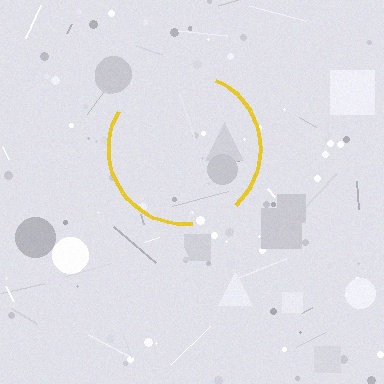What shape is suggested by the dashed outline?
The dashed outline suggests a circle.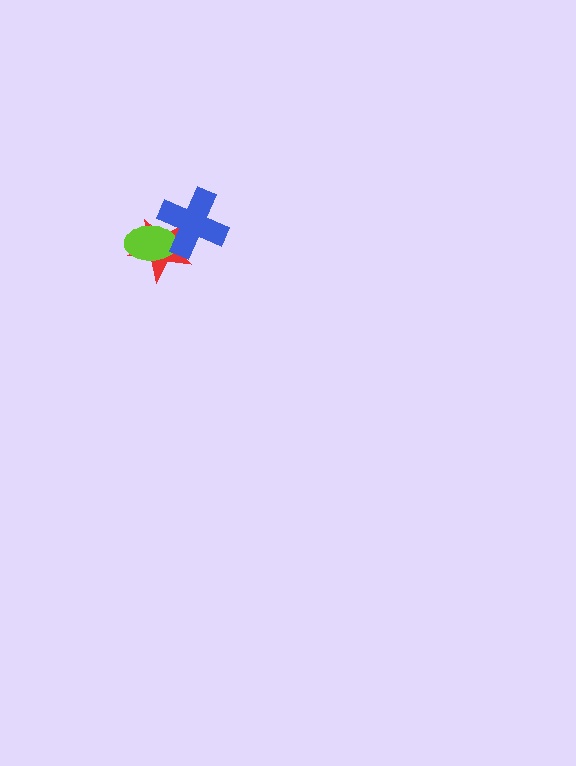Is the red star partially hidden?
Yes, it is partially covered by another shape.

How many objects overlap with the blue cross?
2 objects overlap with the blue cross.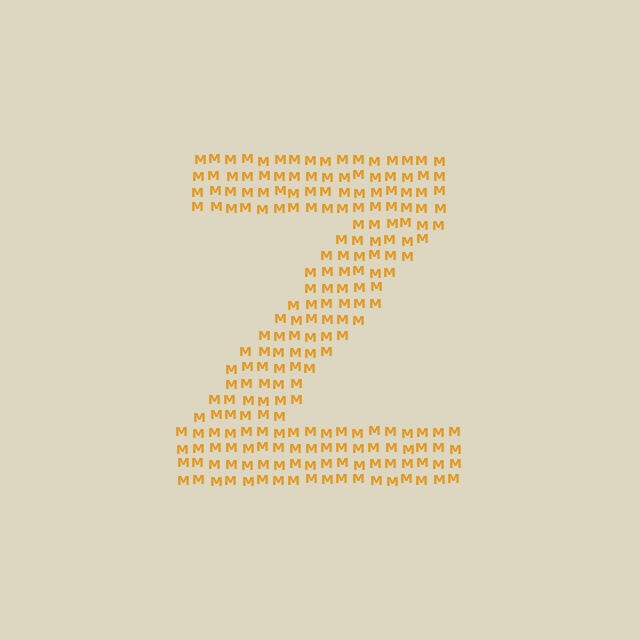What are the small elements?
The small elements are letter M's.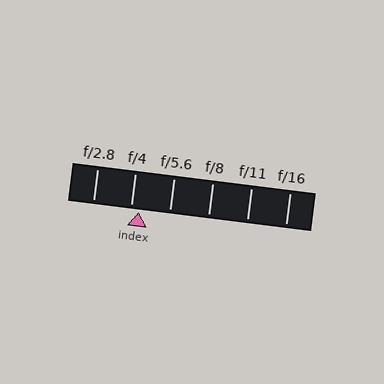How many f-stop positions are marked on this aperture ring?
There are 6 f-stop positions marked.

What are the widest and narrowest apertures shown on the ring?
The widest aperture shown is f/2.8 and the narrowest is f/16.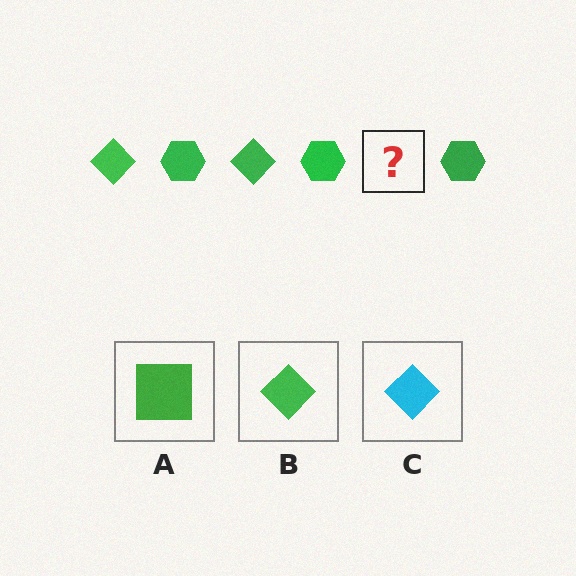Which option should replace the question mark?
Option B.